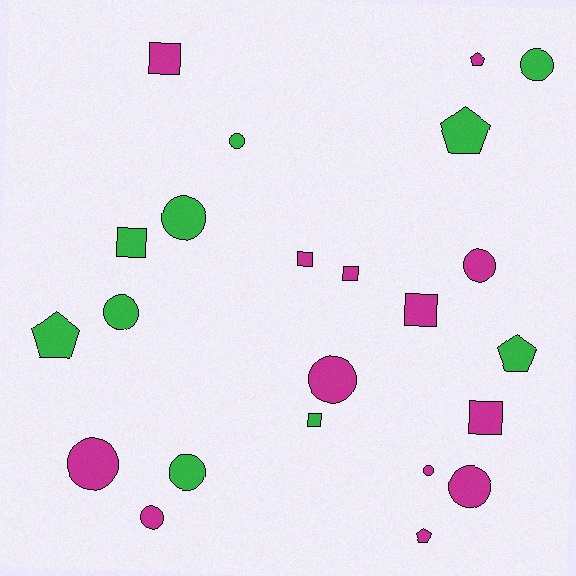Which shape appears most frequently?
Circle, with 11 objects.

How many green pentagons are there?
There are 3 green pentagons.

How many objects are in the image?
There are 23 objects.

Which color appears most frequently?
Magenta, with 13 objects.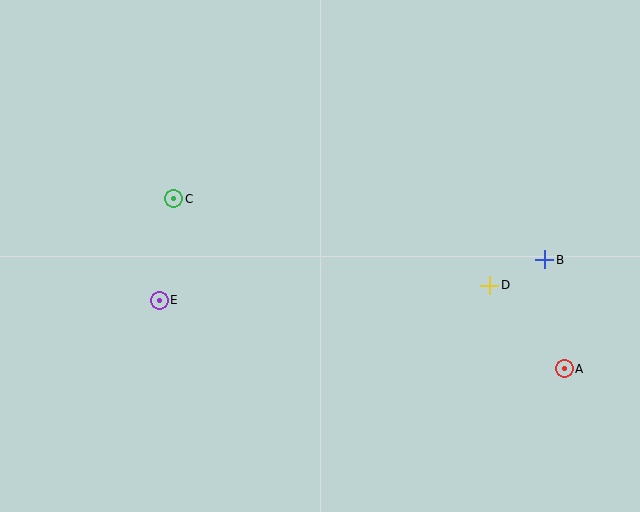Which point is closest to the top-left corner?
Point C is closest to the top-left corner.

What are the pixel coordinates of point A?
Point A is at (564, 369).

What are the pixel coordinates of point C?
Point C is at (174, 199).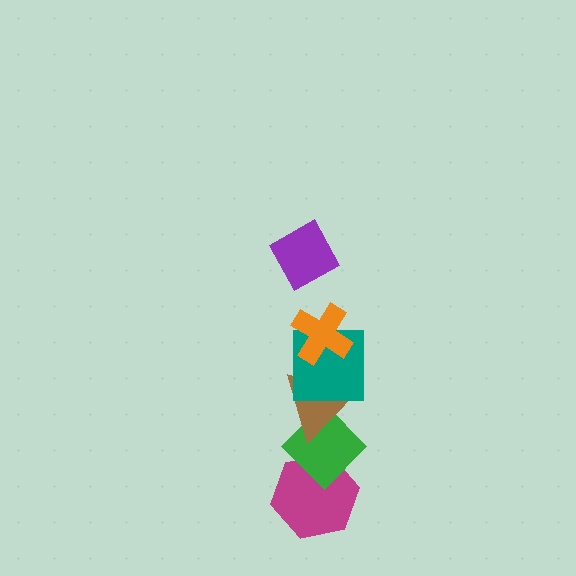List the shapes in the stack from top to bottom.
From top to bottom: the purple diamond, the orange cross, the teal square, the brown triangle, the green diamond, the magenta hexagon.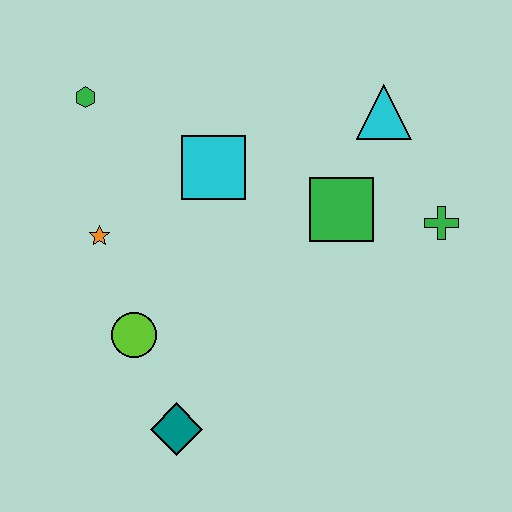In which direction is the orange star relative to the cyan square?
The orange star is to the left of the cyan square.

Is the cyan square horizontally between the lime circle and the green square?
Yes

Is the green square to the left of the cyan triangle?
Yes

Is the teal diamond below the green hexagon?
Yes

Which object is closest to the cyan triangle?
The green square is closest to the cyan triangle.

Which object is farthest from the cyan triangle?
The teal diamond is farthest from the cyan triangle.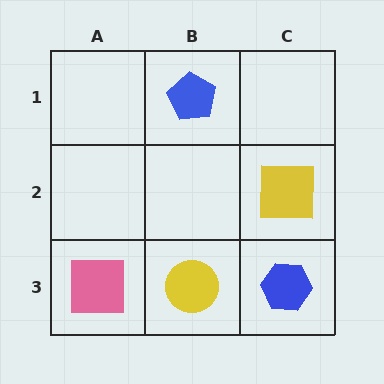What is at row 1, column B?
A blue pentagon.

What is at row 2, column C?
A yellow square.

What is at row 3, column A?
A pink square.